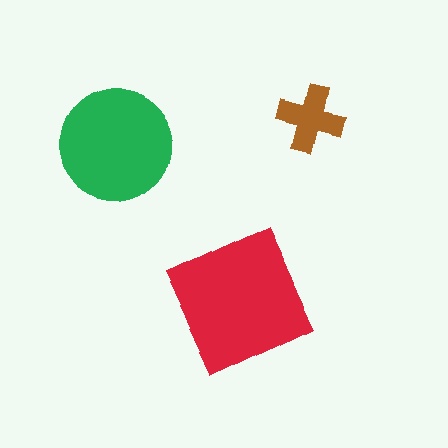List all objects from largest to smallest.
The red square, the green circle, the brown cross.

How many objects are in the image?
There are 3 objects in the image.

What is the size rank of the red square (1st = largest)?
1st.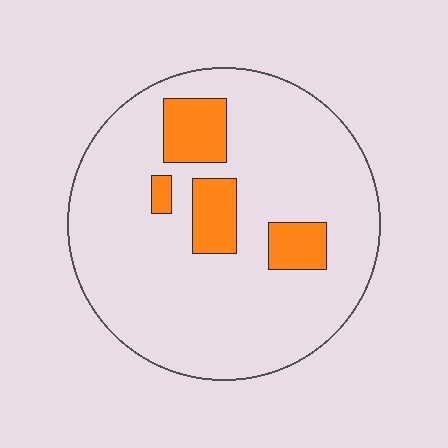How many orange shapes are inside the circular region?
4.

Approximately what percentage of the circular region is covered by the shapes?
Approximately 15%.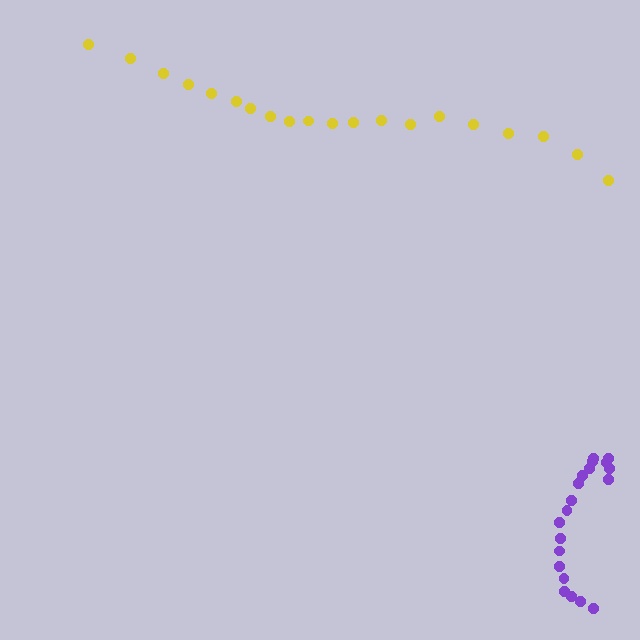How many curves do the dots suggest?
There are 2 distinct paths.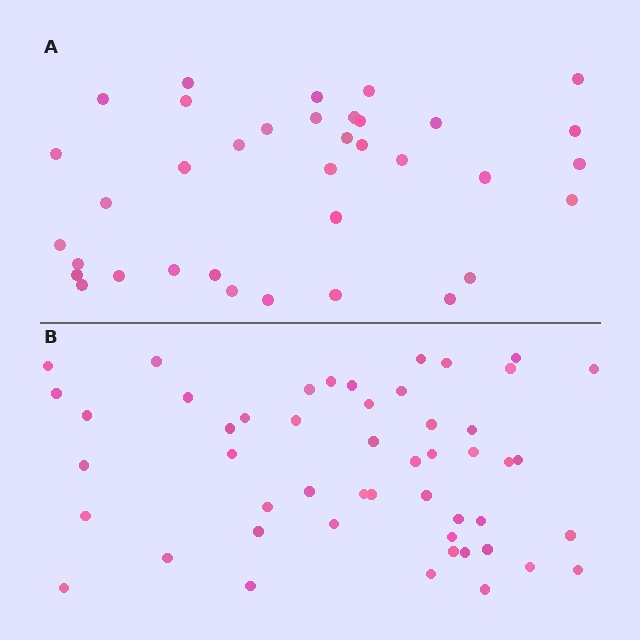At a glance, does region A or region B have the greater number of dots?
Region B (the bottom region) has more dots.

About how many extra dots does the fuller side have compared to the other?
Region B has approximately 15 more dots than region A.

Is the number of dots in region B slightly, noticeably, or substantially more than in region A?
Region B has noticeably more, but not dramatically so. The ratio is roughly 1.4 to 1.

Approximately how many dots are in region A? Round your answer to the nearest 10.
About 40 dots. (The exact count is 36, which rounds to 40.)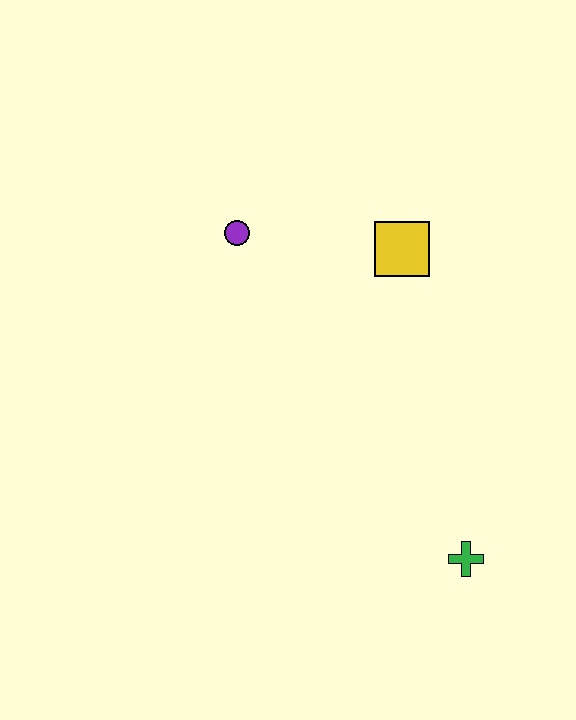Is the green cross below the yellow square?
Yes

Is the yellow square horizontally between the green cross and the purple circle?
Yes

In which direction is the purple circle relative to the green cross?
The purple circle is above the green cross.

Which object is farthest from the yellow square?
The green cross is farthest from the yellow square.